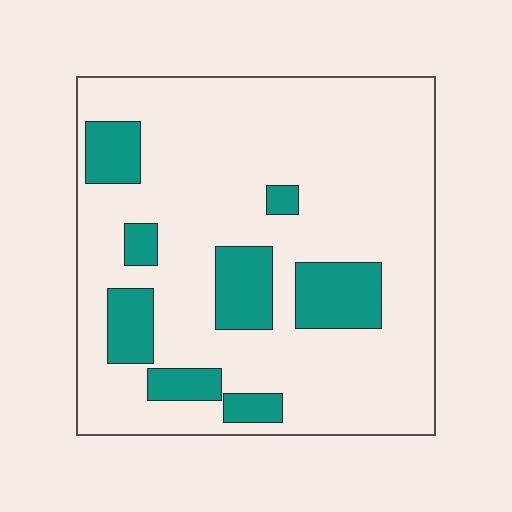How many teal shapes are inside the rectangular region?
8.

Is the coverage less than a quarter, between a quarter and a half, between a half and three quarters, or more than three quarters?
Less than a quarter.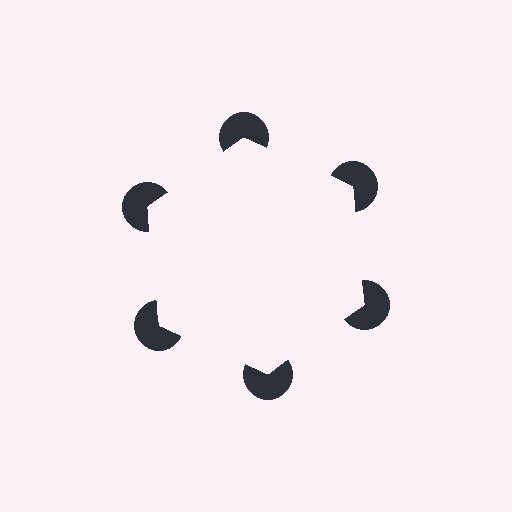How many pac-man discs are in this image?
There are 6 — one at each vertex of the illusory hexagon.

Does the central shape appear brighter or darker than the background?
It typically appears slightly brighter than the background, even though no actual brightness change is drawn.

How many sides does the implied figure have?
6 sides.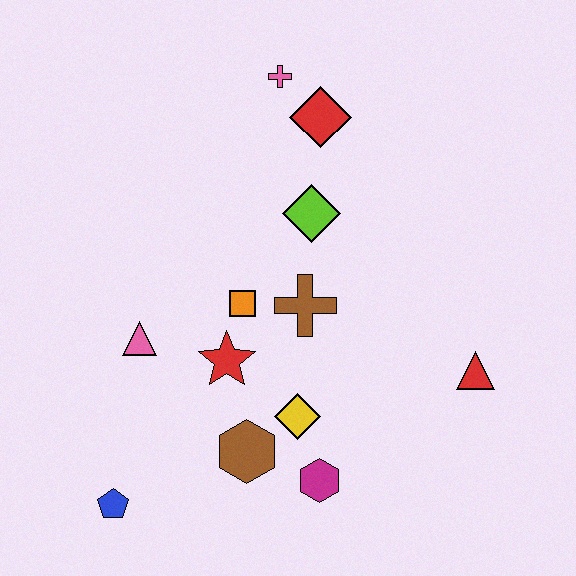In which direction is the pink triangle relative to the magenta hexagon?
The pink triangle is to the left of the magenta hexagon.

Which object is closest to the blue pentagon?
The brown hexagon is closest to the blue pentagon.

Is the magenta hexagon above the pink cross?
No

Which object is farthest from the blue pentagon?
The pink cross is farthest from the blue pentagon.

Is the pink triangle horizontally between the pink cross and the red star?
No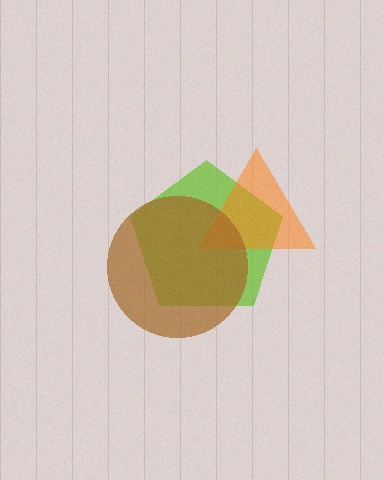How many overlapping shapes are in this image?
There are 3 overlapping shapes in the image.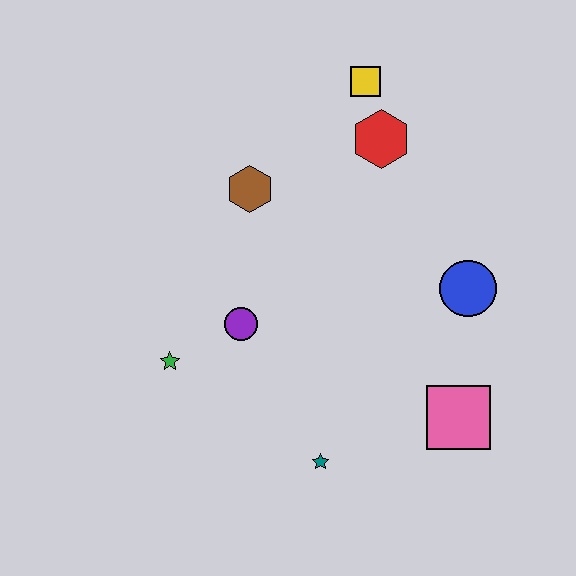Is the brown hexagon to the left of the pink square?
Yes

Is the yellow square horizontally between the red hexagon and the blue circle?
No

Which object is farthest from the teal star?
The yellow square is farthest from the teal star.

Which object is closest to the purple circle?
The green star is closest to the purple circle.